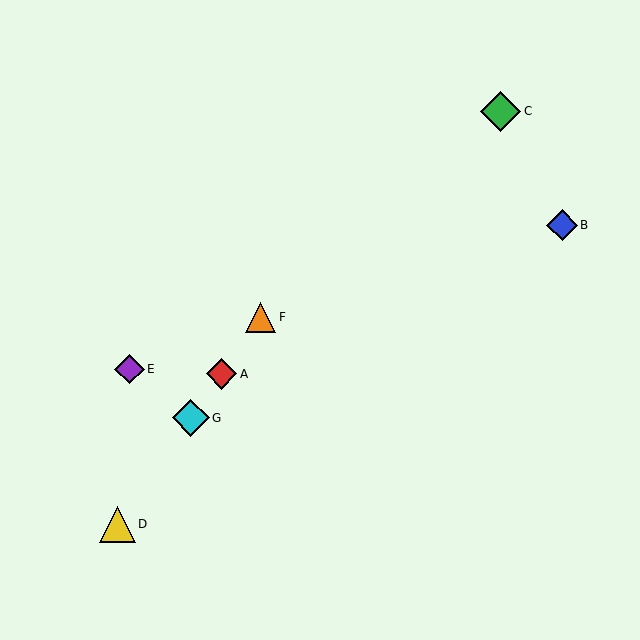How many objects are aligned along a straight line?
4 objects (A, D, F, G) are aligned along a straight line.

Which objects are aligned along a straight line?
Objects A, D, F, G are aligned along a straight line.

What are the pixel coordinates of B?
Object B is at (562, 225).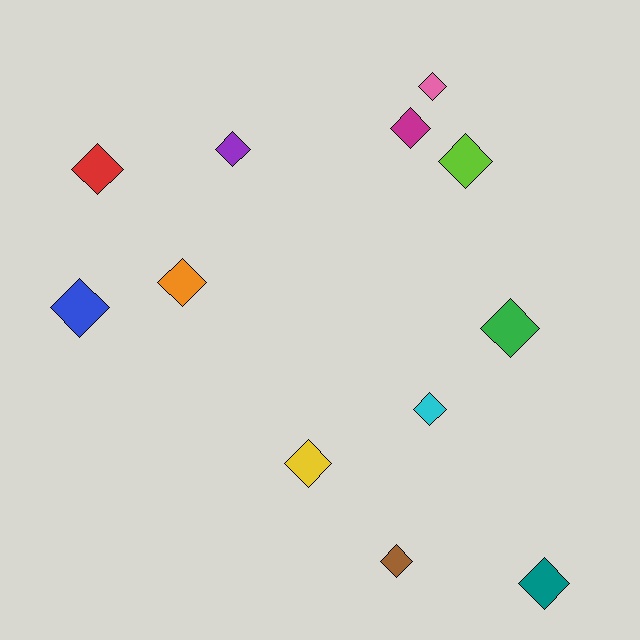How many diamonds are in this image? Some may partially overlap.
There are 12 diamonds.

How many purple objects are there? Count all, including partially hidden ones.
There is 1 purple object.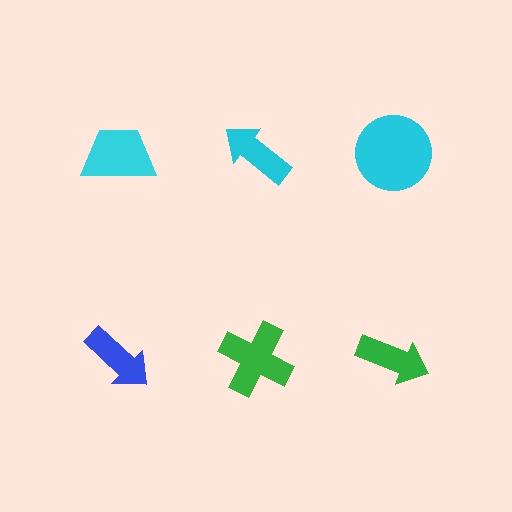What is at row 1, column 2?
A cyan arrow.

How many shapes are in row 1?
3 shapes.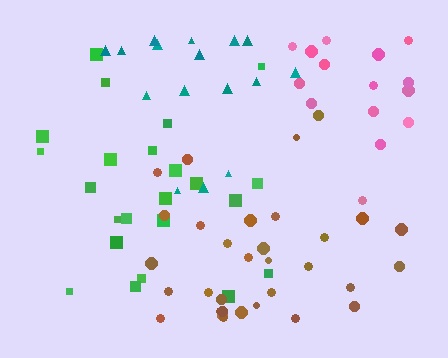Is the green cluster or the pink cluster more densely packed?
Pink.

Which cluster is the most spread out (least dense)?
Teal.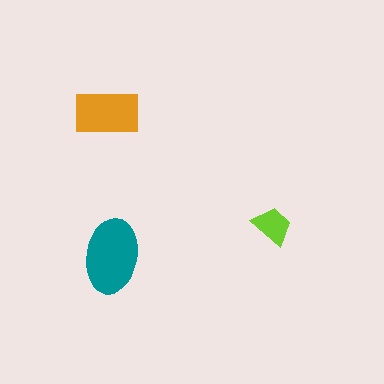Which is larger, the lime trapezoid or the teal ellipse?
The teal ellipse.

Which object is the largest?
The teal ellipse.